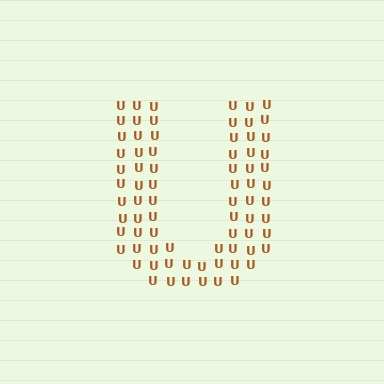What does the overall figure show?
The overall figure shows the letter U.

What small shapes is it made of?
It is made of small letter U's.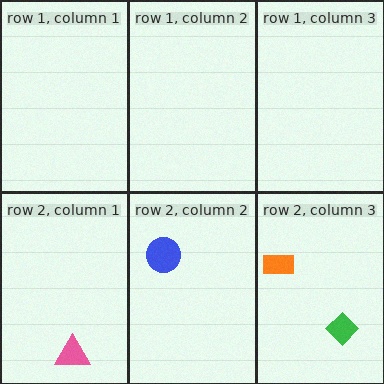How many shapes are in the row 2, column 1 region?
1.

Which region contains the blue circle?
The row 2, column 2 region.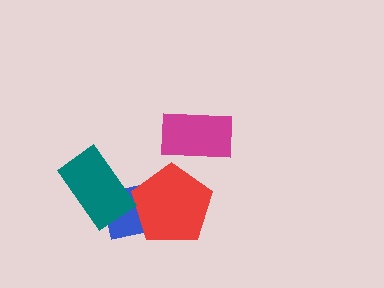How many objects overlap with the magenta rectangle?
0 objects overlap with the magenta rectangle.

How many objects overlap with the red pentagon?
1 object overlaps with the red pentagon.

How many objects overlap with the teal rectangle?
1 object overlaps with the teal rectangle.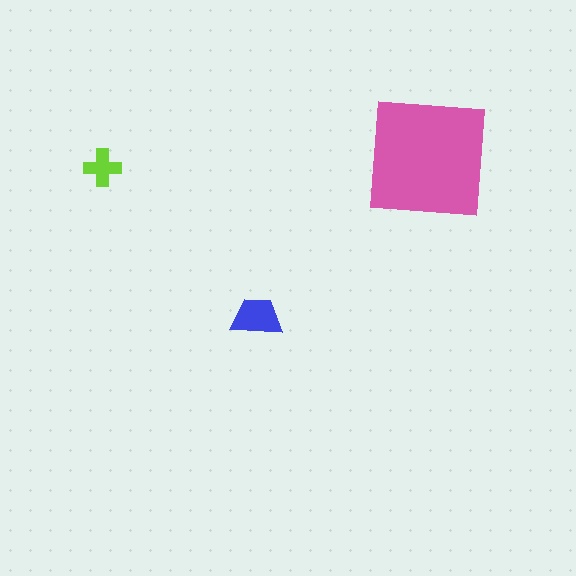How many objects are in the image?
There are 3 objects in the image.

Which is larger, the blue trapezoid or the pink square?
The pink square.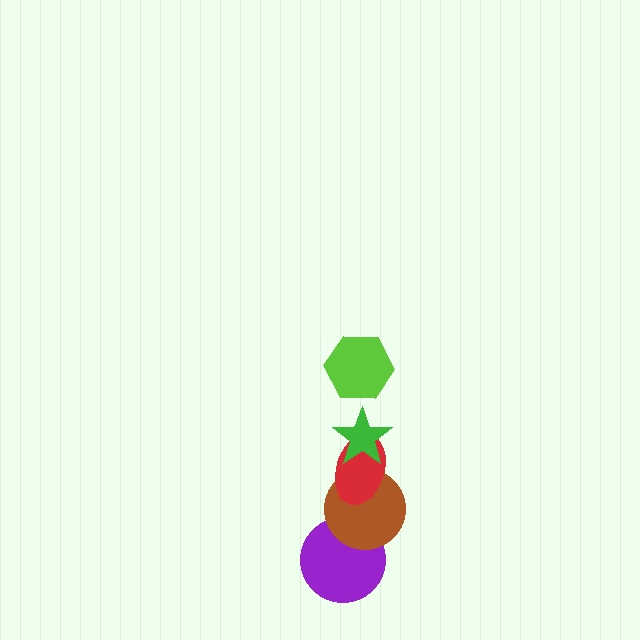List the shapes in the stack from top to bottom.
From top to bottom: the lime hexagon, the green star, the red ellipse, the brown circle, the purple circle.